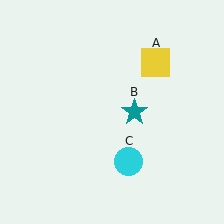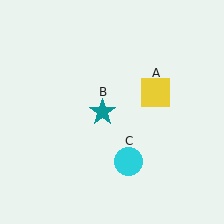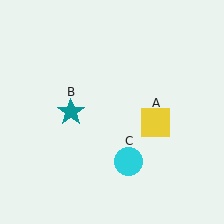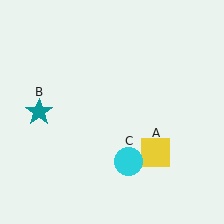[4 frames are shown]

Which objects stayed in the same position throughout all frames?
Cyan circle (object C) remained stationary.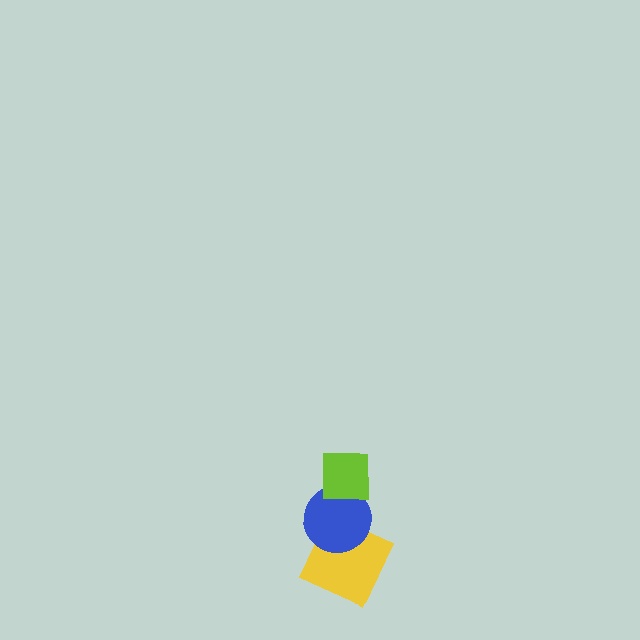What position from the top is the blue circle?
The blue circle is 2nd from the top.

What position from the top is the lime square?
The lime square is 1st from the top.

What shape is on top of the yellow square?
The blue circle is on top of the yellow square.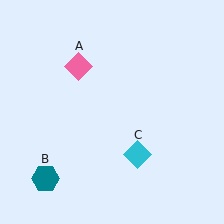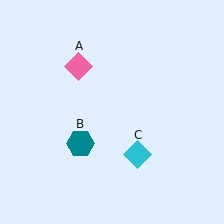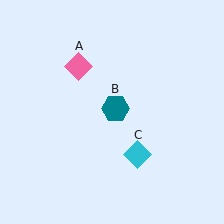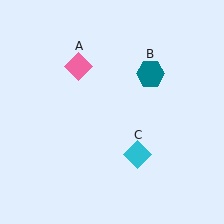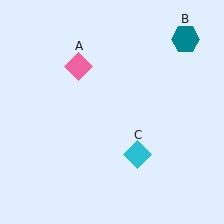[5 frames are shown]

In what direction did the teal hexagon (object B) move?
The teal hexagon (object B) moved up and to the right.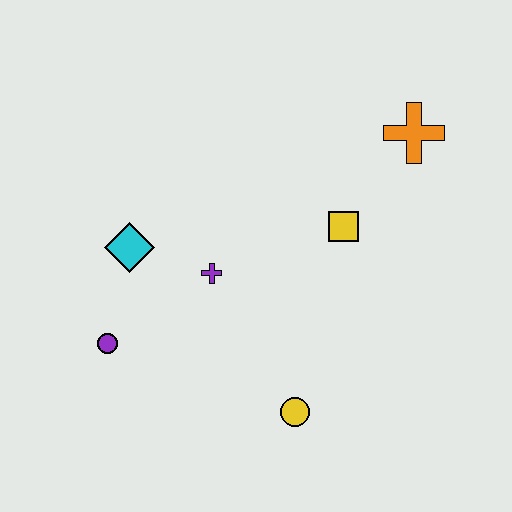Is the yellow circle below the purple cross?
Yes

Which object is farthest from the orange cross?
The purple circle is farthest from the orange cross.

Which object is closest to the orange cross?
The yellow square is closest to the orange cross.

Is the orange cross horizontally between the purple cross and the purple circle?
No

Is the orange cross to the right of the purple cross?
Yes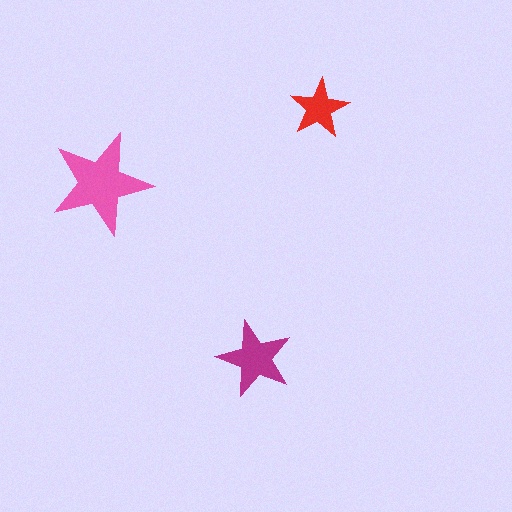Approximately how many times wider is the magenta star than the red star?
About 1.5 times wider.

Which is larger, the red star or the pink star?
The pink one.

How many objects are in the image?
There are 3 objects in the image.